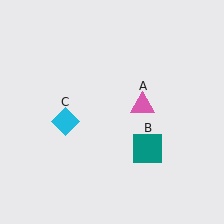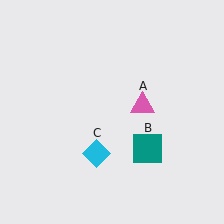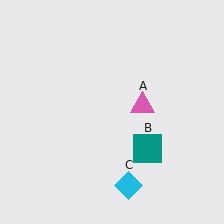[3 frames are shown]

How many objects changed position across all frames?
1 object changed position: cyan diamond (object C).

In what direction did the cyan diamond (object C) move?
The cyan diamond (object C) moved down and to the right.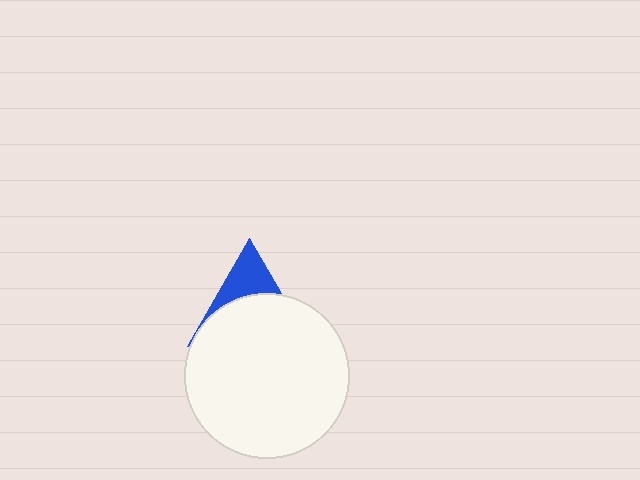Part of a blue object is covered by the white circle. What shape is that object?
It is a triangle.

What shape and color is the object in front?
The object in front is a white circle.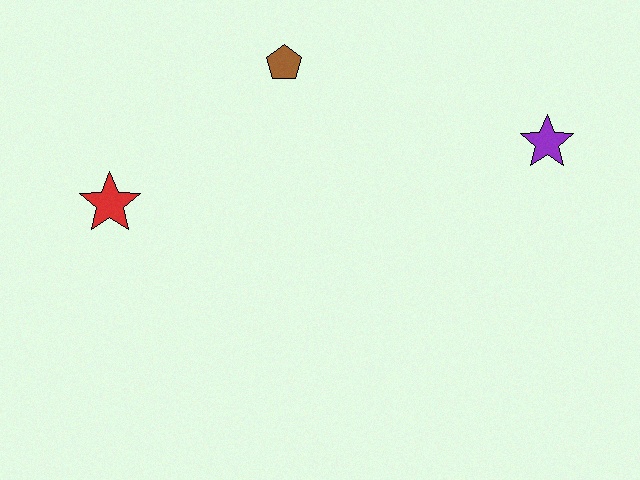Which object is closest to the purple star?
The brown pentagon is closest to the purple star.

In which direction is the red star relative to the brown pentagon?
The red star is to the left of the brown pentagon.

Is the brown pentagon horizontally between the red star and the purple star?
Yes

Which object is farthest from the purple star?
The red star is farthest from the purple star.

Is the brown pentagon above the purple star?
Yes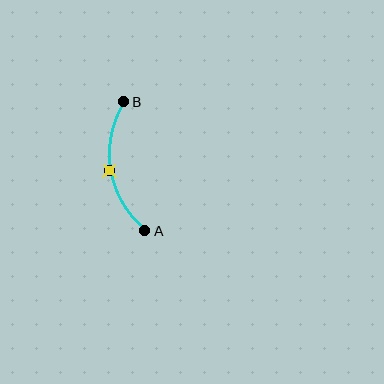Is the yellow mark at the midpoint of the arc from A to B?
Yes. The yellow mark lies on the arc at equal arc-length from both A and B — it is the arc midpoint.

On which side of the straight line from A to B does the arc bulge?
The arc bulges to the left of the straight line connecting A and B.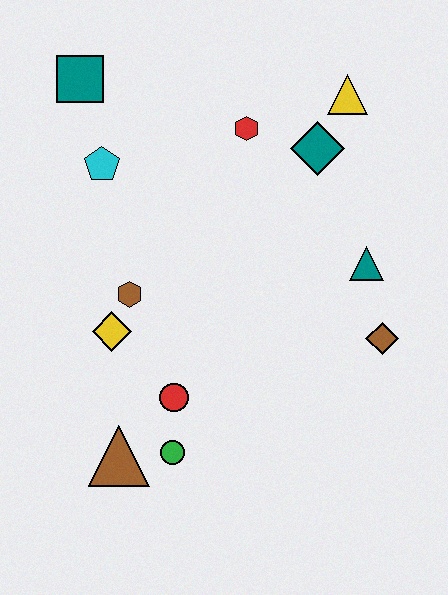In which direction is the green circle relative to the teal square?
The green circle is below the teal square.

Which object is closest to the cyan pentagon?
The teal square is closest to the cyan pentagon.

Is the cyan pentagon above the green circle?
Yes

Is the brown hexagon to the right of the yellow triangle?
No